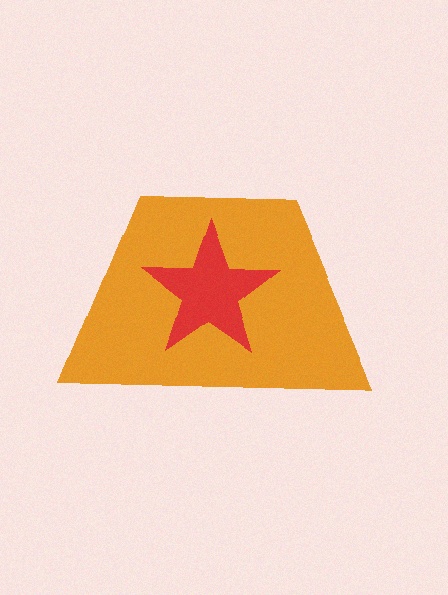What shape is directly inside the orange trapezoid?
The red star.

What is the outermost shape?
The orange trapezoid.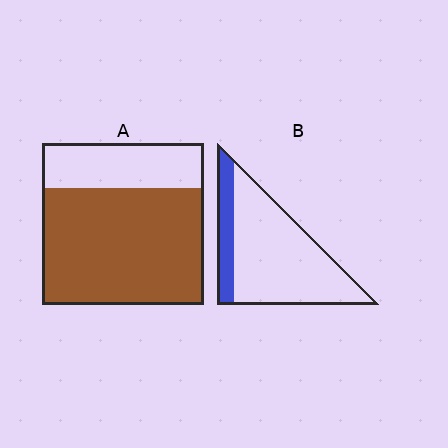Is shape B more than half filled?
No.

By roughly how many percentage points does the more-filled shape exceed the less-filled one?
By roughly 50 percentage points (A over B).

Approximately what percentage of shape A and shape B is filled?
A is approximately 70% and B is approximately 20%.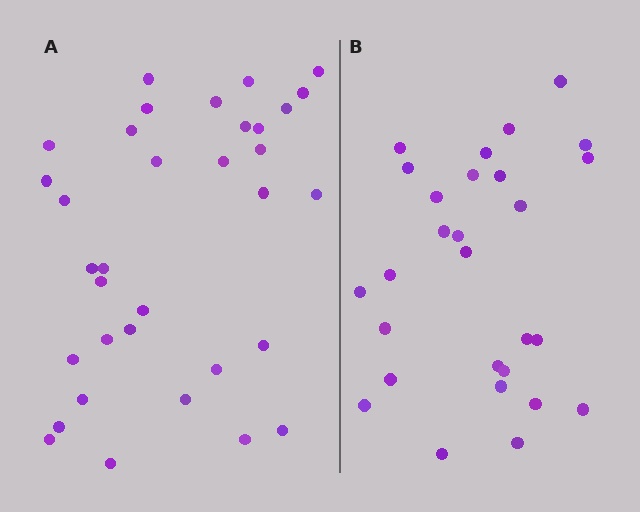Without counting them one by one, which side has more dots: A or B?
Region A (the left region) has more dots.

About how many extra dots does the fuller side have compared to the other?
Region A has about 6 more dots than region B.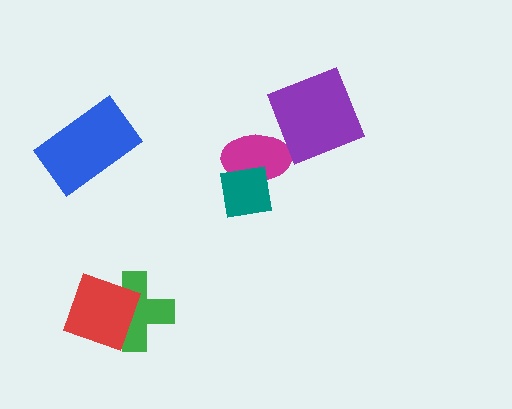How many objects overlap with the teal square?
1 object overlaps with the teal square.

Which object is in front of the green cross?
The red diamond is in front of the green cross.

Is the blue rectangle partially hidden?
No, no other shape covers it.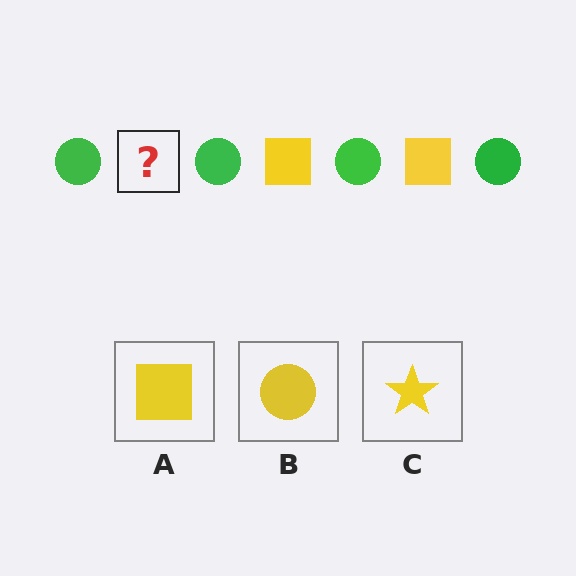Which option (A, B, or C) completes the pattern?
A.